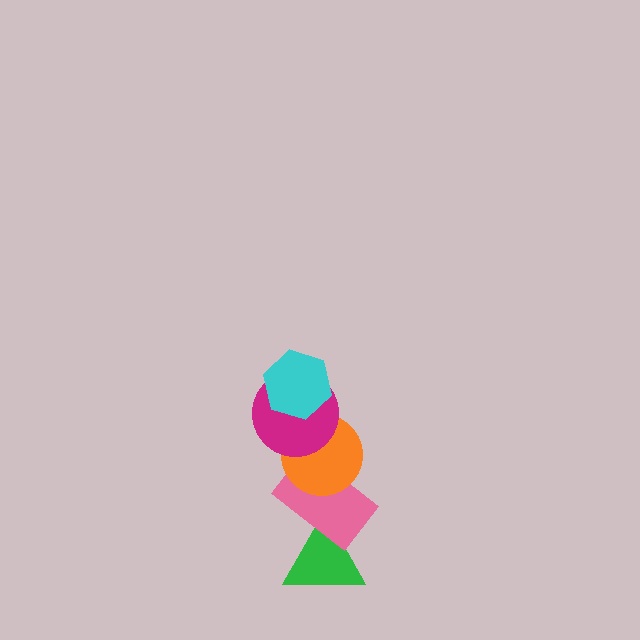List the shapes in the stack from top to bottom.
From top to bottom: the cyan hexagon, the magenta circle, the orange circle, the pink rectangle, the green triangle.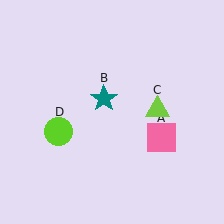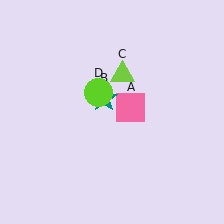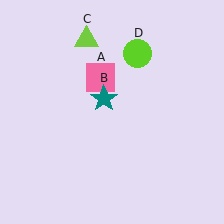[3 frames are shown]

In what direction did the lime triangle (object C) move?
The lime triangle (object C) moved up and to the left.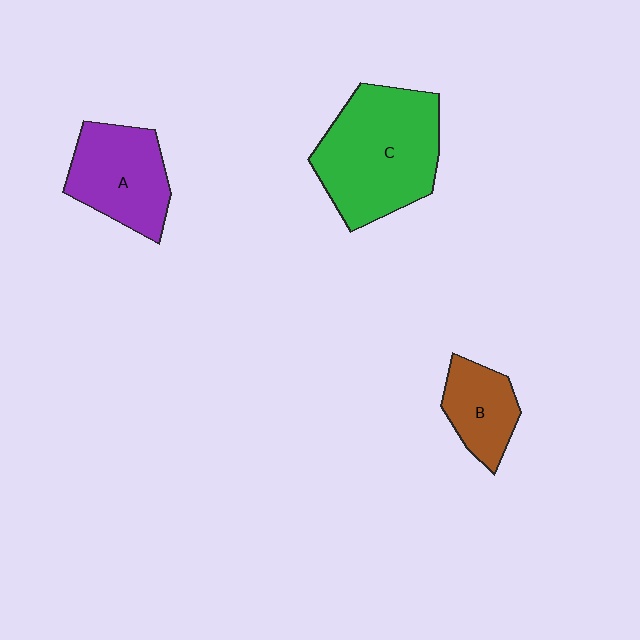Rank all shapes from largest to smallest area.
From largest to smallest: C (green), A (purple), B (brown).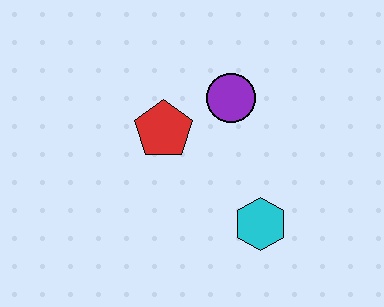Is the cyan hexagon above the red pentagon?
No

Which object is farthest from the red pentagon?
The cyan hexagon is farthest from the red pentagon.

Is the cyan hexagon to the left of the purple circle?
No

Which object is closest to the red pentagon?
The purple circle is closest to the red pentagon.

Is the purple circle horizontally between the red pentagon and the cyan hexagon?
Yes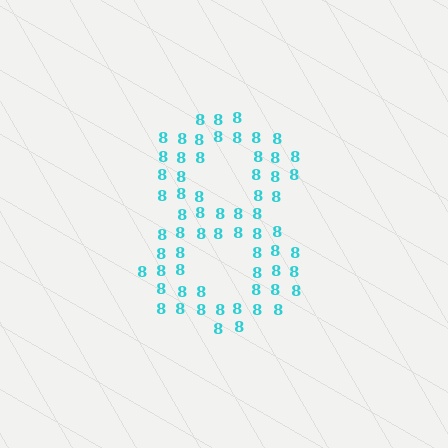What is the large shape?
The large shape is the digit 8.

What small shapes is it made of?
It is made of small digit 8's.